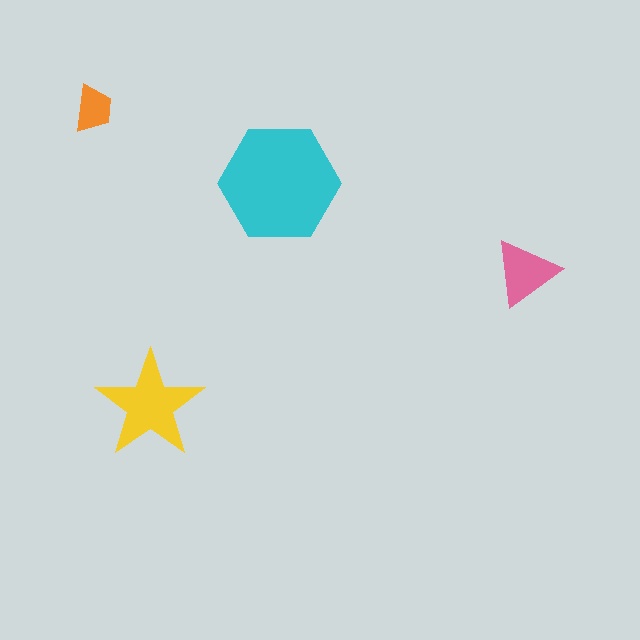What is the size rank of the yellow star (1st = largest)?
2nd.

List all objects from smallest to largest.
The orange trapezoid, the pink triangle, the yellow star, the cyan hexagon.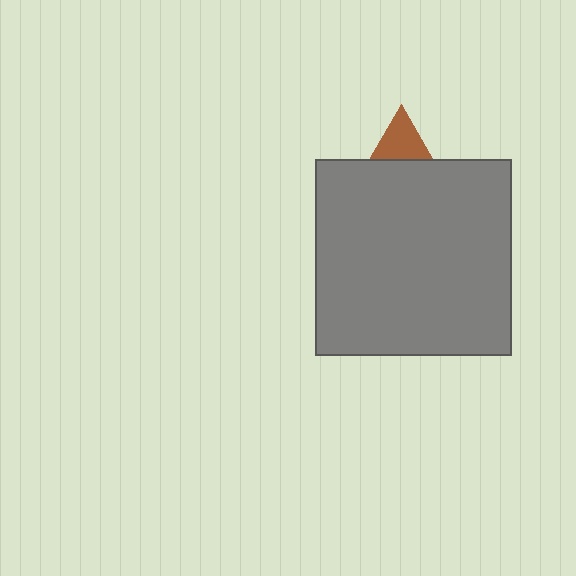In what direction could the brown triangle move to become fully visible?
The brown triangle could move up. That would shift it out from behind the gray square entirely.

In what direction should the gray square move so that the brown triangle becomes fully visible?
The gray square should move down. That is the shortest direction to clear the overlap and leave the brown triangle fully visible.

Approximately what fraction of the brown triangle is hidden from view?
Roughly 63% of the brown triangle is hidden behind the gray square.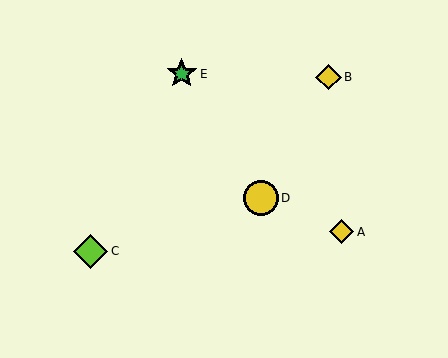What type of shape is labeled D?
Shape D is a yellow circle.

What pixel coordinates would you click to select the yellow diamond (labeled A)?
Click at (342, 232) to select the yellow diamond A.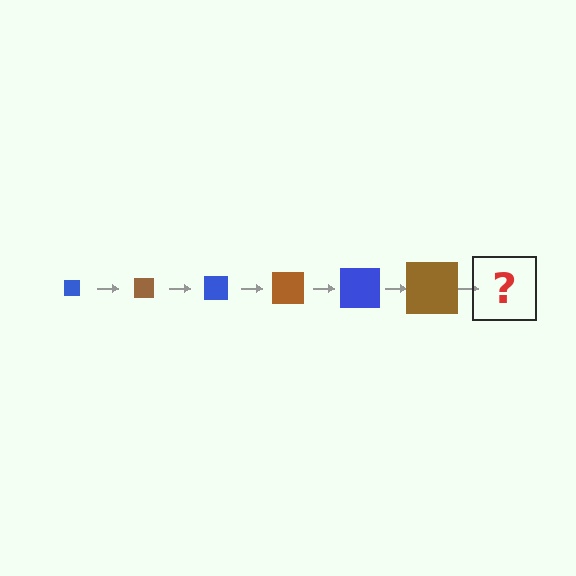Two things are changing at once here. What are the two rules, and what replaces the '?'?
The two rules are that the square grows larger each step and the color cycles through blue and brown. The '?' should be a blue square, larger than the previous one.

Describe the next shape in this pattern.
It should be a blue square, larger than the previous one.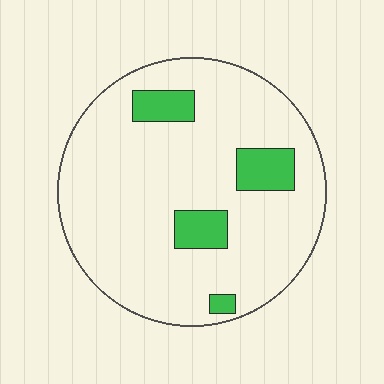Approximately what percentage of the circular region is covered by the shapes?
Approximately 15%.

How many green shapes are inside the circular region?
4.